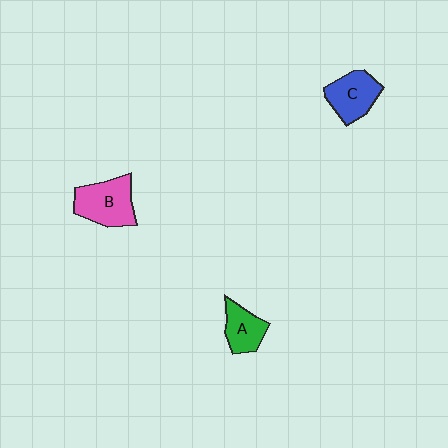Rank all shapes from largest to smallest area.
From largest to smallest: B (pink), C (blue), A (green).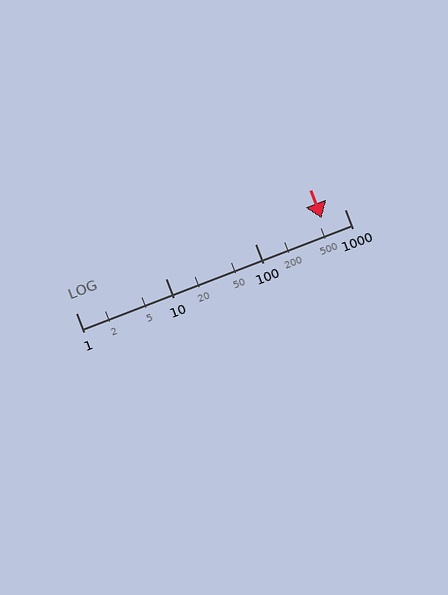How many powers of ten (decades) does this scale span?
The scale spans 3 decades, from 1 to 1000.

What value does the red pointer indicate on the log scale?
The pointer indicates approximately 560.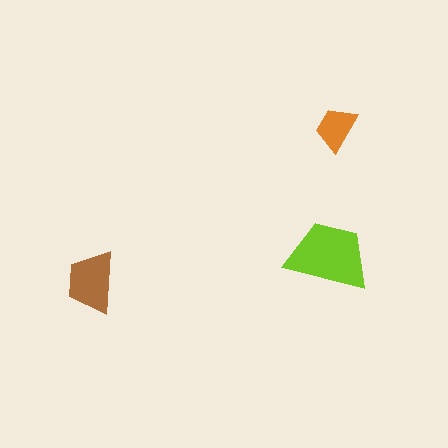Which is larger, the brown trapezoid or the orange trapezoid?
The brown one.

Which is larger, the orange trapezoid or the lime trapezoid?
The lime one.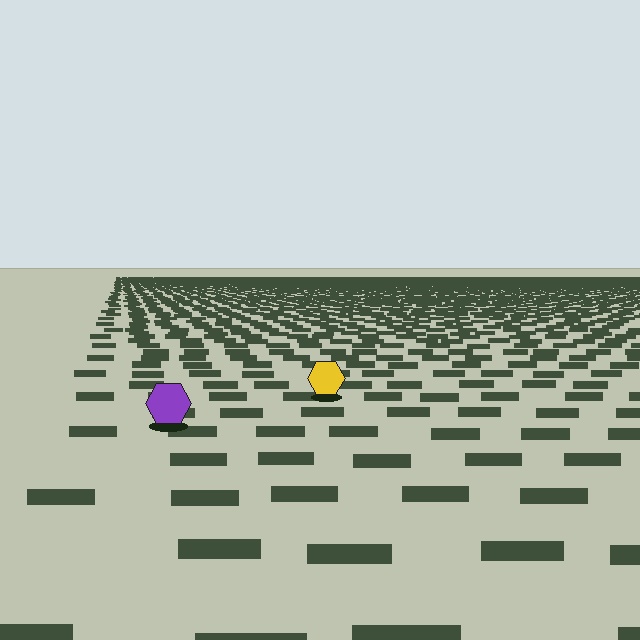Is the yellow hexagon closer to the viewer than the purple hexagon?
No. The purple hexagon is closer — you can tell from the texture gradient: the ground texture is coarser near it.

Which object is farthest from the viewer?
The yellow hexagon is farthest from the viewer. It appears smaller and the ground texture around it is denser.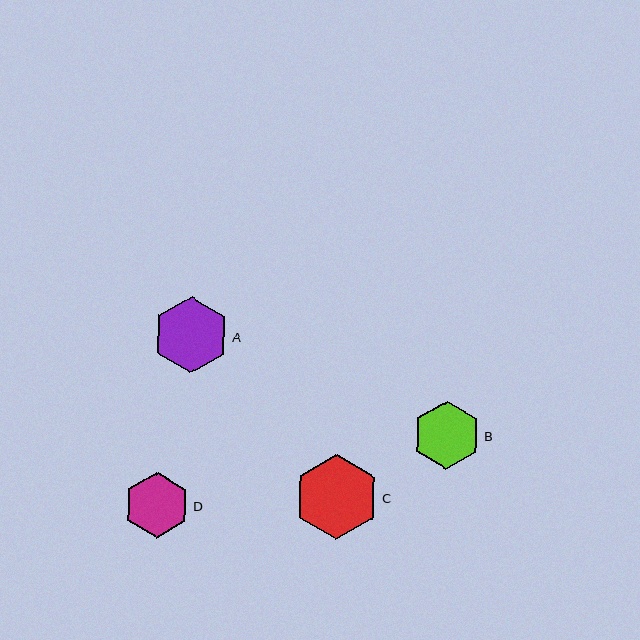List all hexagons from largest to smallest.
From largest to smallest: C, A, B, D.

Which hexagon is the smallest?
Hexagon D is the smallest with a size of approximately 66 pixels.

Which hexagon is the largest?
Hexagon C is the largest with a size of approximately 85 pixels.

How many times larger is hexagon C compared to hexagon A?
Hexagon C is approximately 1.1 times the size of hexagon A.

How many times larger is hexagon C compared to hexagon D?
Hexagon C is approximately 1.3 times the size of hexagon D.